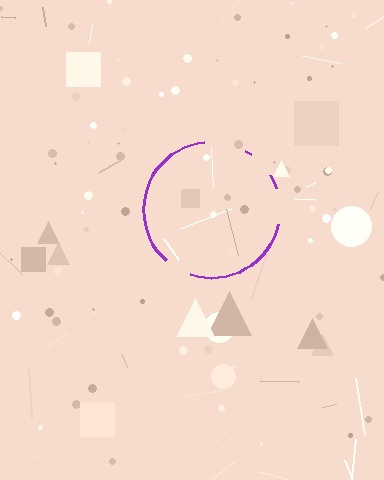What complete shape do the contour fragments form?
The contour fragments form a circle.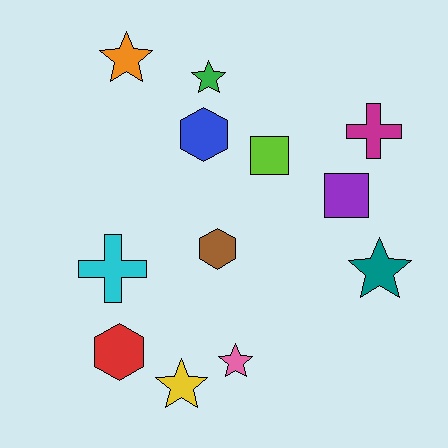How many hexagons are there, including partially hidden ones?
There are 3 hexagons.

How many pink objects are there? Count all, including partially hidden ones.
There is 1 pink object.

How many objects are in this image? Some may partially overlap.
There are 12 objects.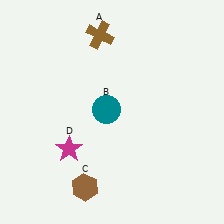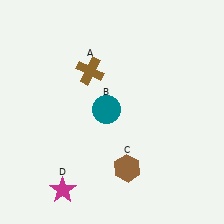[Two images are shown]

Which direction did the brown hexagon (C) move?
The brown hexagon (C) moved right.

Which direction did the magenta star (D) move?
The magenta star (D) moved down.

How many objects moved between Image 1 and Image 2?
3 objects moved between the two images.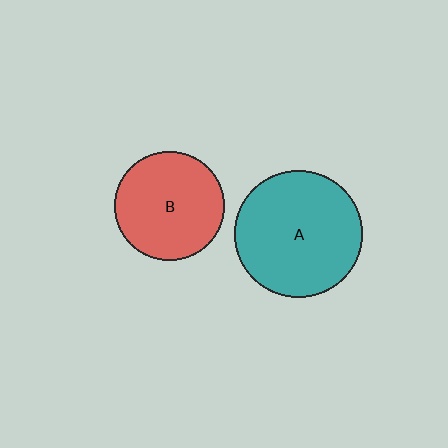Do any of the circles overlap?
No, none of the circles overlap.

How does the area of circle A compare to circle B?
Approximately 1.4 times.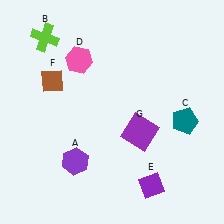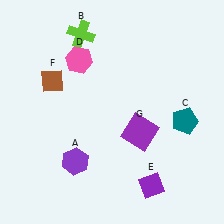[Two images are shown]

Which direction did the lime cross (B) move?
The lime cross (B) moved right.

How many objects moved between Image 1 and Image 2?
1 object moved between the two images.